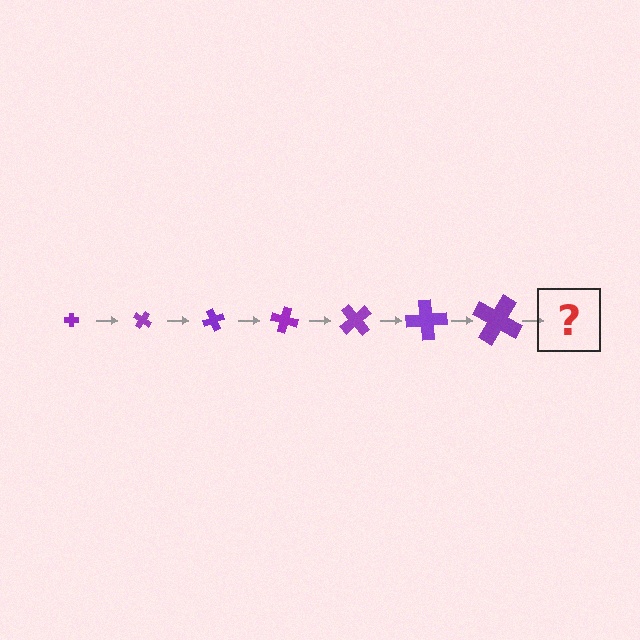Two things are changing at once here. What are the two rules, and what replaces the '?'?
The two rules are that the cross grows larger each step and it rotates 35 degrees each step. The '?' should be a cross, larger than the previous one and rotated 245 degrees from the start.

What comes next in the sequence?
The next element should be a cross, larger than the previous one and rotated 245 degrees from the start.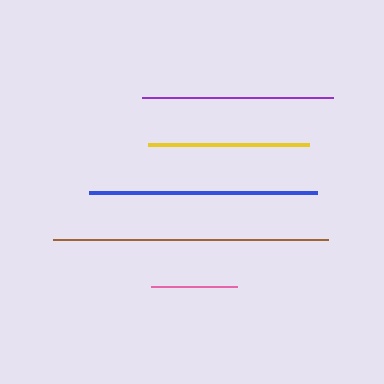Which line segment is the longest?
The brown line is the longest at approximately 275 pixels.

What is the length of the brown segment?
The brown segment is approximately 275 pixels long.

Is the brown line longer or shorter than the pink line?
The brown line is longer than the pink line.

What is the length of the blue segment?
The blue segment is approximately 228 pixels long.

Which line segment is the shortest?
The pink line is the shortest at approximately 85 pixels.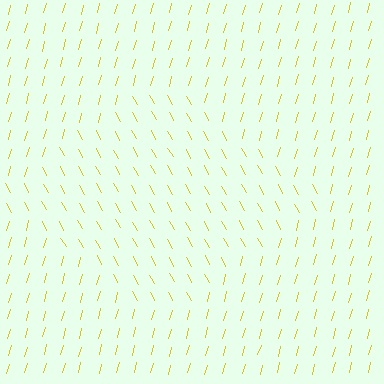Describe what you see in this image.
The image is filled with small yellow line segments. A diamond region in the image has lines oriented differently from the surrounding lines, creating a visible texture boundary.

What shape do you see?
I see a diamond.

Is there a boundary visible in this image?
Yes, there is a texture boundary formed by a change in line orientation.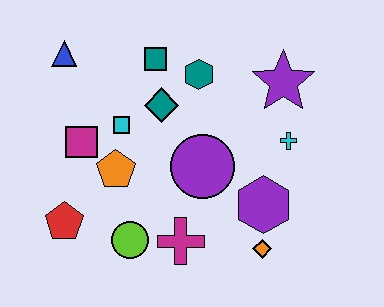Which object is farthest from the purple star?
The red pentagon is farthest from the purple star.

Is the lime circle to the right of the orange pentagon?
Yes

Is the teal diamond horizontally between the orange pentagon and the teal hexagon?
Yes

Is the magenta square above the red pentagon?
Yes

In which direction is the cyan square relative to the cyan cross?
The cyan square is to the left of the cyan cross.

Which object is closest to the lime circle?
The magenta cross is closest to the lime circle.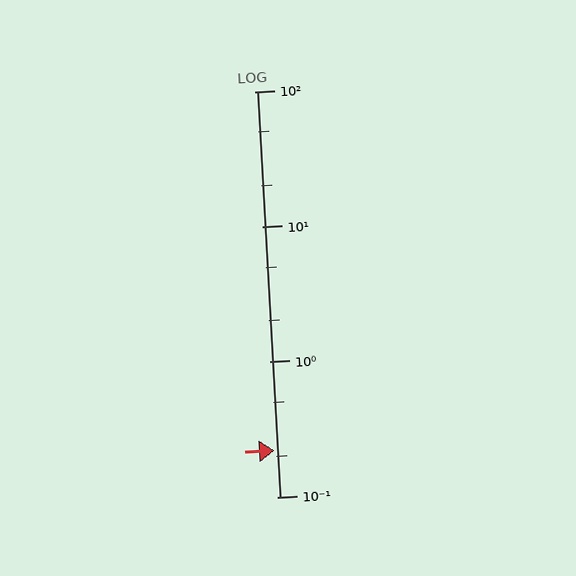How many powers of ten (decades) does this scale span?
The scale spans 3 decades, from 0.1 to 100.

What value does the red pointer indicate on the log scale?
The pointer indicates approximately 0.22.